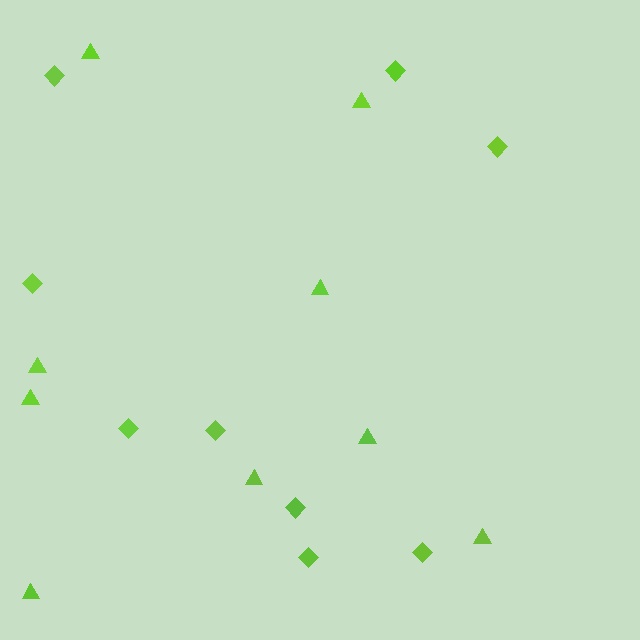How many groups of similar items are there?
There are 2 groups: one group of triangles (9) and one group of diamonds (9).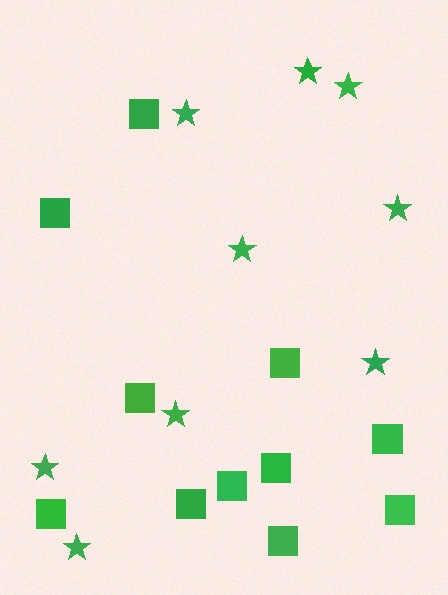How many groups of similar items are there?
There are 2 groups: one group of squares (11) and one group of stars (9).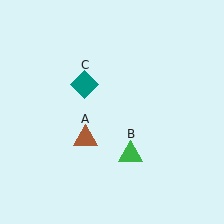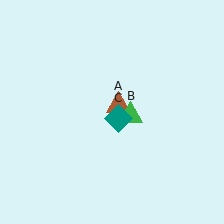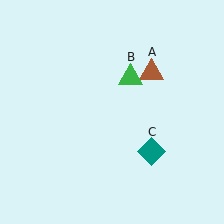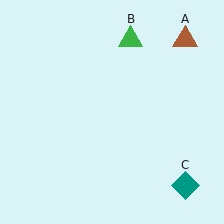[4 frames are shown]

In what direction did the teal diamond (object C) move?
The teal diamond (object C) moved down and to the right.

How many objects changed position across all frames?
3 objects changed position: brown triangle (object A), green triangle (object B), teal diamond (object C).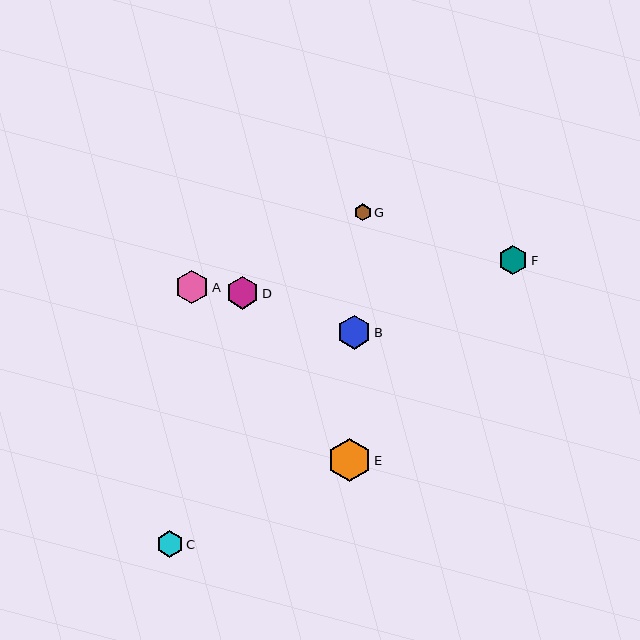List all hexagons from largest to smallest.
From largest to smallest: E, B, A, D, F, C, G.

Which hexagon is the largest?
Hexagon E is the largest with a size of approximately 43 pixels.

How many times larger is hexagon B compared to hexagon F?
Hexagon B is approximately 1.2 times the size of hexagon F.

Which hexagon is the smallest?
Hexagon G is the smallest with a size of approximately 17 pixels.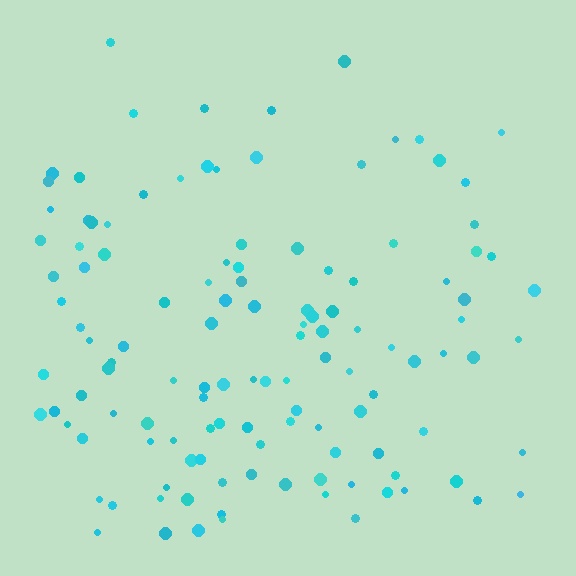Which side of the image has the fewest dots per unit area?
The top.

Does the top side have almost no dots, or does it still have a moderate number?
Still a moderate number, just noticeably fewer than the bottom.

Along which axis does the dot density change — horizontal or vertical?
Vertical.